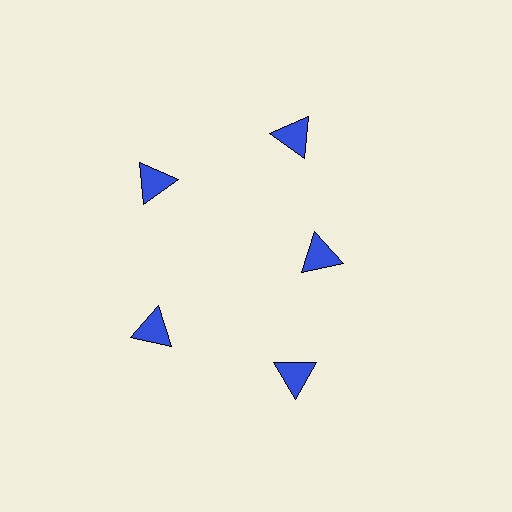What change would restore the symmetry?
The symmetry would be restored by moving it outward, back onto the ring so that all 5 triangles sit at equal angles and equal distance from the center.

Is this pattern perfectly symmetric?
No. The 5 blue triangles are arranged in a ring, but one element near the 3 o'clock position is pulled inward toward the center, breaking the 5-fold rotational symmetry.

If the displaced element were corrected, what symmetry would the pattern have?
It would have 5-fold rotational symmetry — the pattern would map onto itself every 72 degrees.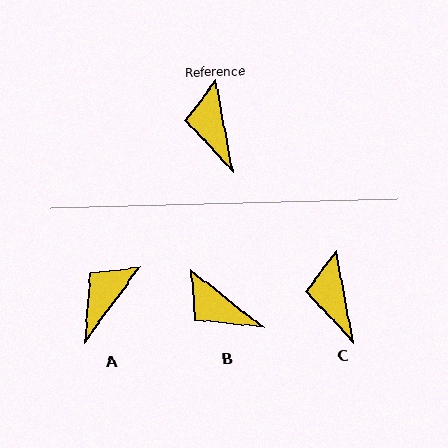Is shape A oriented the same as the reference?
No, it is off by about 47 degrees.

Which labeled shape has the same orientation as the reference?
C.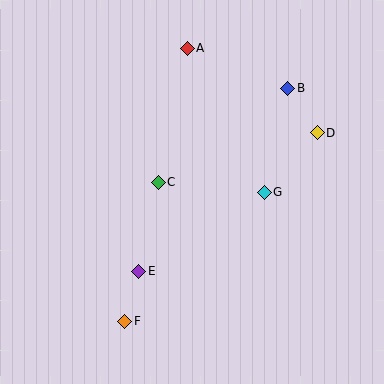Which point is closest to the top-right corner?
Point B is closest to the top-right corner.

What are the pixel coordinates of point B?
Point B is at (288, 88).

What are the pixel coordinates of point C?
Point C is at (158, 182).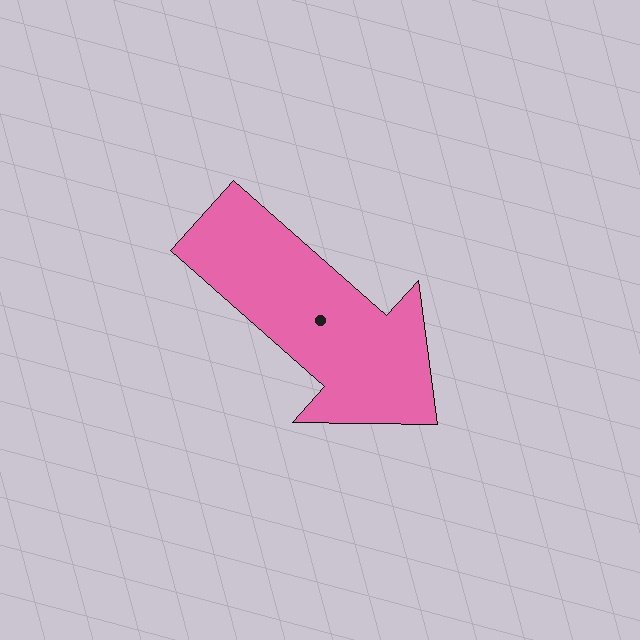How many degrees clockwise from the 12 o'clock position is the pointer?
Approximately 132 degrees.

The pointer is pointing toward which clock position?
Roughly 4 o'clock.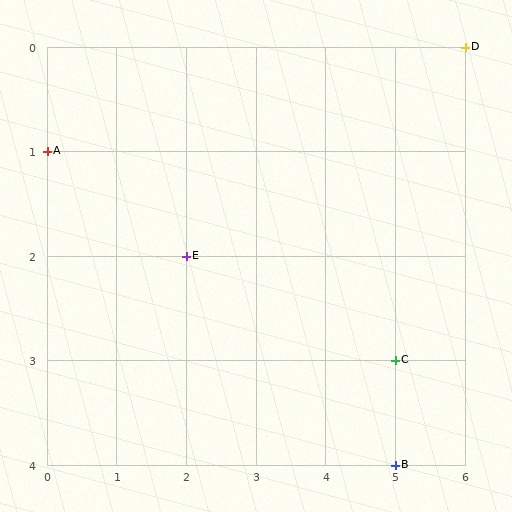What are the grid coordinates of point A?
Point A is at grid coordinates (0, 1).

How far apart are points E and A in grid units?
Points E and A are 2 columns and 1 row apart (about 2.2 grid units diagonally).